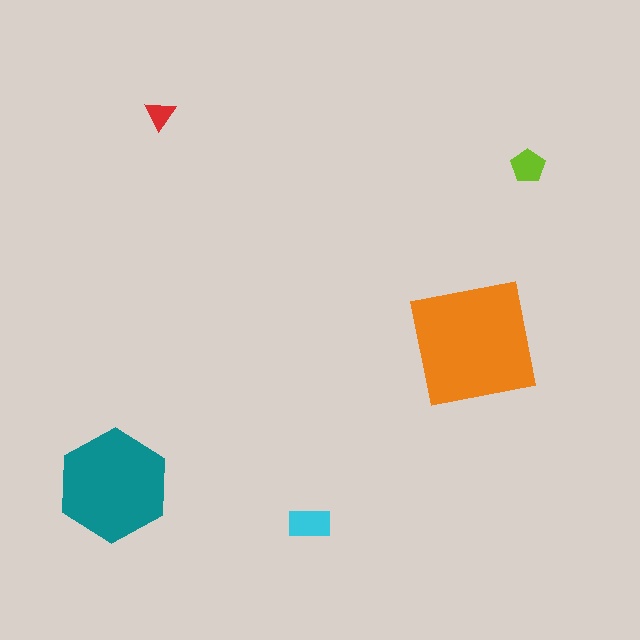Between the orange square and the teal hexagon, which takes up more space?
The orange square.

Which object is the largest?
The orange square.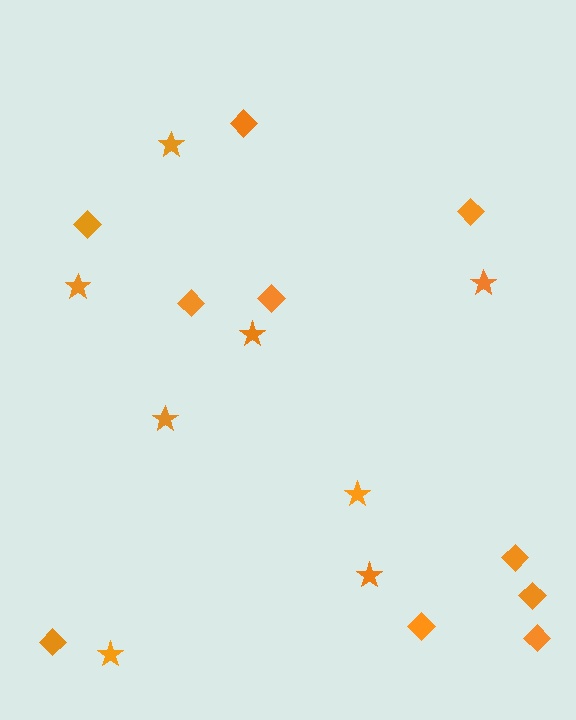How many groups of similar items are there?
There are 2 groups: one group of stars (8) and one group of diamonds (10).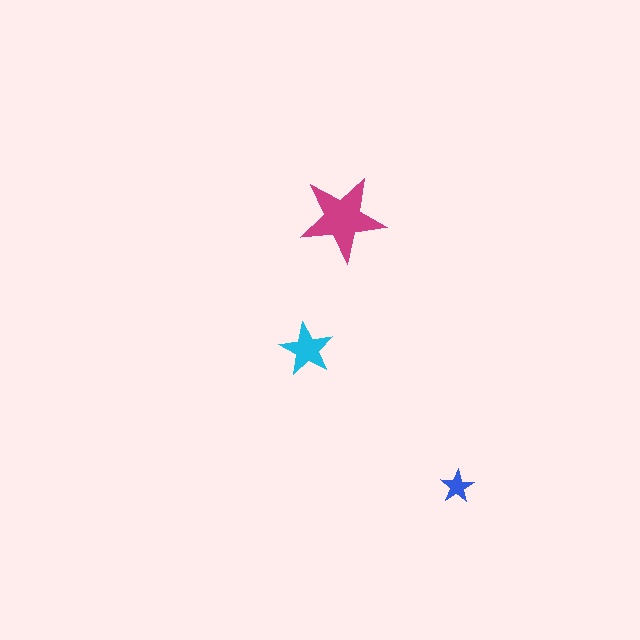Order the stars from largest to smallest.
the magenta one, the cyan one, the blue one.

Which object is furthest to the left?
The cyan star is leftmost.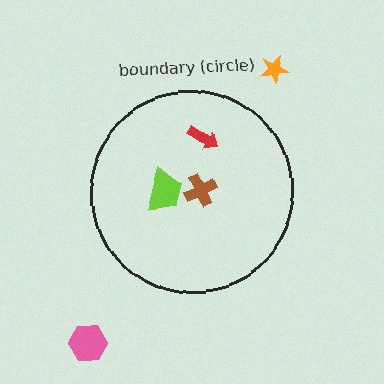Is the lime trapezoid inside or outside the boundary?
Inside.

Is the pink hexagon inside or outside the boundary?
Outside.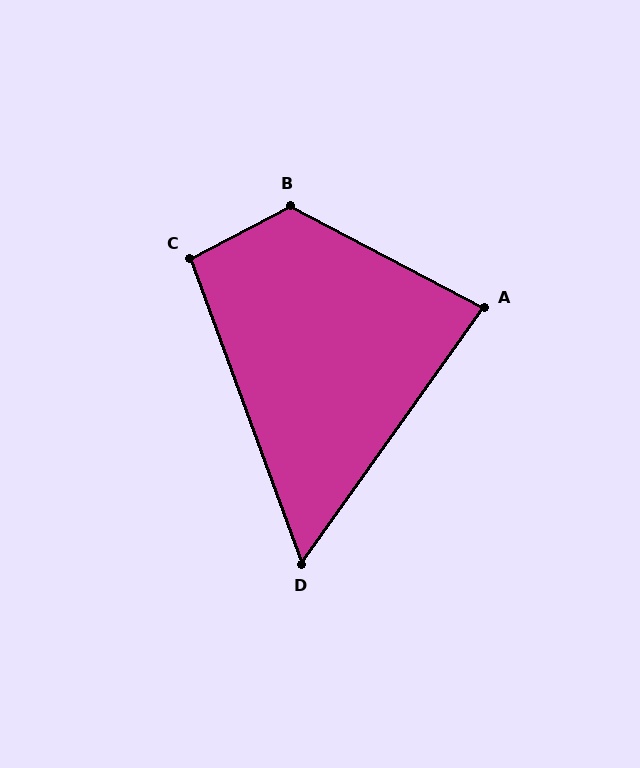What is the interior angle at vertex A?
Approximately 83 degrees (acute).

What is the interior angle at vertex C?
Approximately 97 degrees (obtuse).